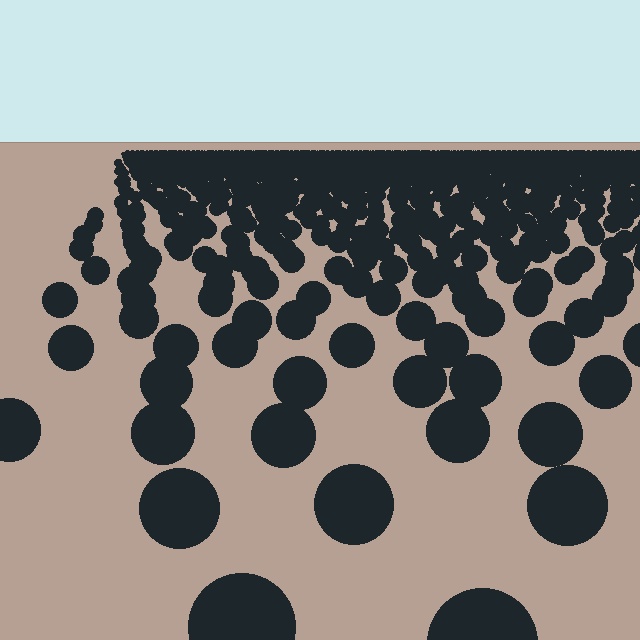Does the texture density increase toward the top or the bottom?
Density increases toward the top.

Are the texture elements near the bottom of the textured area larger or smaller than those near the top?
Larger. Near the bottom, elements are closer to the viewer and appear at a bigger on-screen size.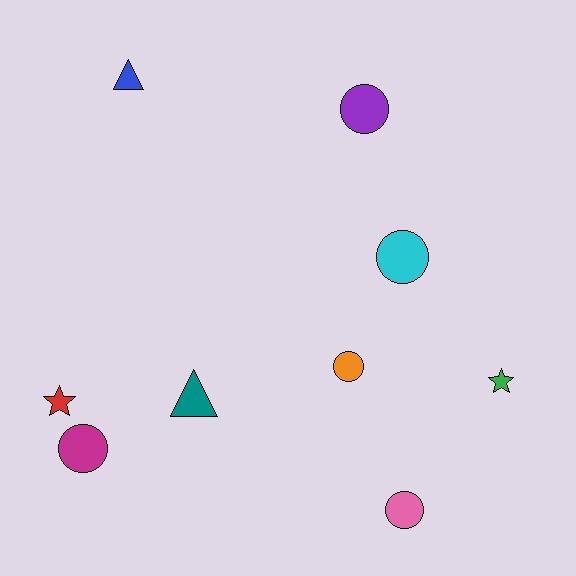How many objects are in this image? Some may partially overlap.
There are 9 objects.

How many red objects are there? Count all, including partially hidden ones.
There is 1 red object.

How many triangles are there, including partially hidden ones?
There are 2 triangles.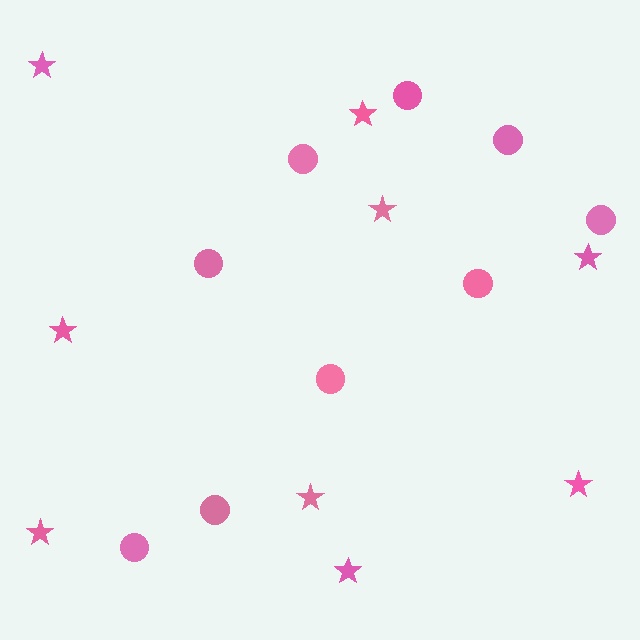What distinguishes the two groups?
There are 2 groups: one group of circles (9) and one group of stars (9).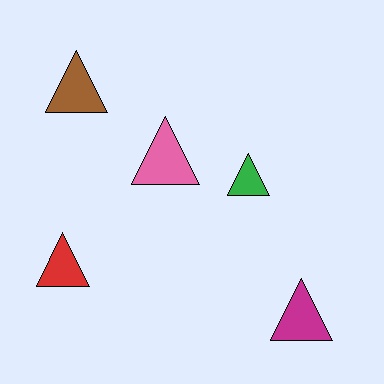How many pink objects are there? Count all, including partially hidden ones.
There is 1 pink object.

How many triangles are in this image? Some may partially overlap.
There are 5 triangles.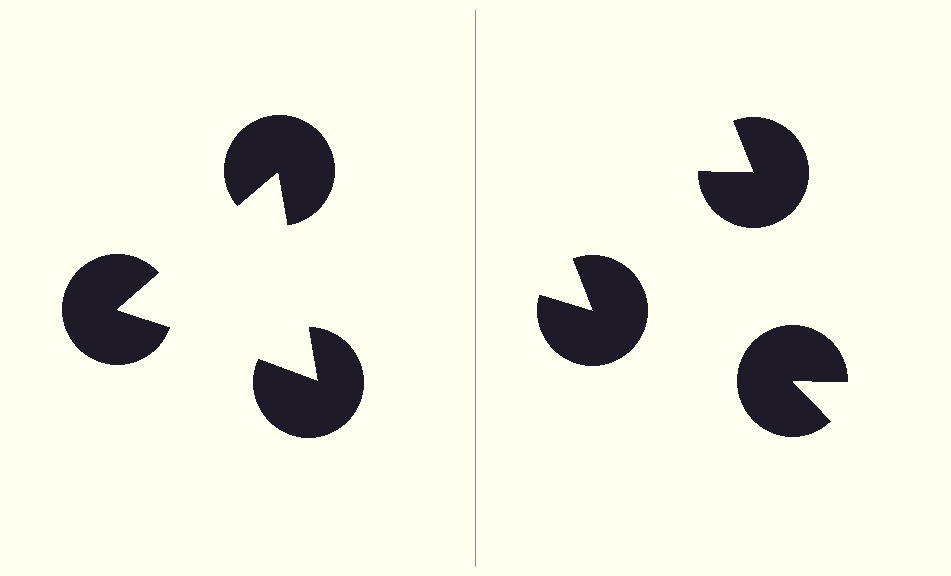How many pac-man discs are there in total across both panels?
6 — 3 on each side.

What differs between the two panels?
The pac-man discs are positioned identically on both sides; only the wedge orientations differ. On the left they align to a triangle; on the right they are misaligned.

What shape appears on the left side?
An illusory triangle.